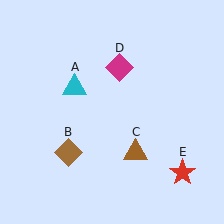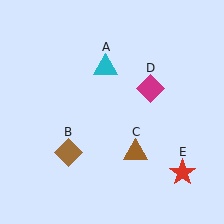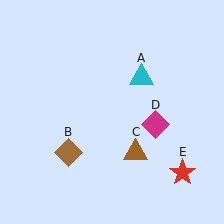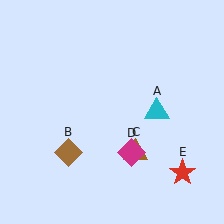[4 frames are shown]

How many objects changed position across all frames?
2 objects changed position: cyan triangle (object A), magenta diamond (object D).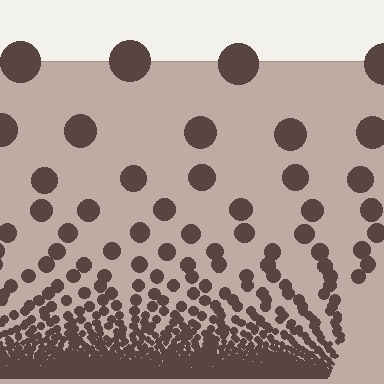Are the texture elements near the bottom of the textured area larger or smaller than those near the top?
Smaller. The gradient is inverted — elements near the bottom are smaller and denser.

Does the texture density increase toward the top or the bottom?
Density increases toward the bottom.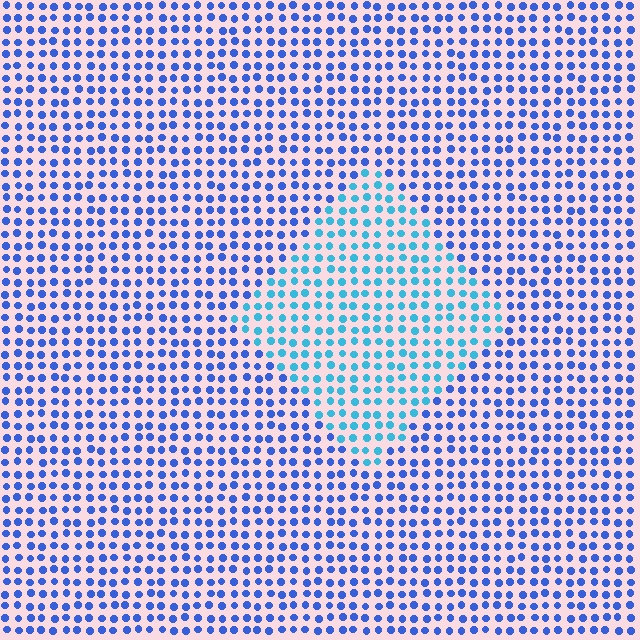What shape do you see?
I see a diamond.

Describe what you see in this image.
The image is filled with small blue elements in a uniform arrangement. A diamond-shaped region is visible where the elements are tinted to a slightly different hue, forming a subtle color boundary.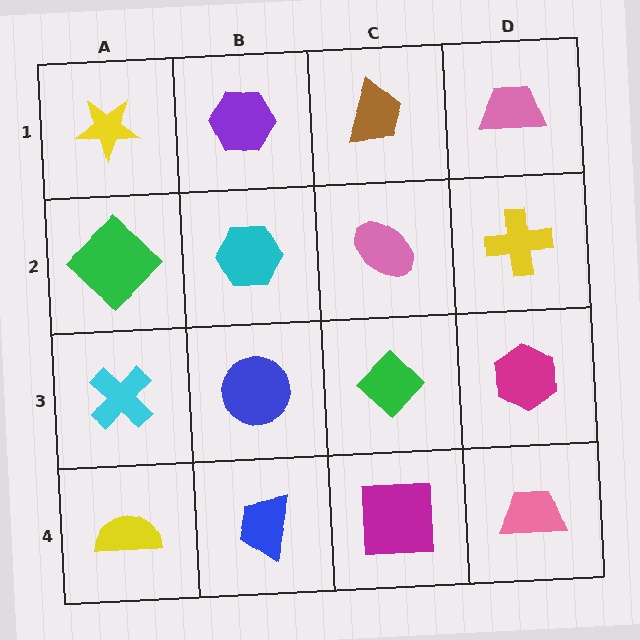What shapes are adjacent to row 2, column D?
A pink trapezoid (row 1, column D), a magenta hexagon (row 3, column D), a pink ellipse (row 2, column C).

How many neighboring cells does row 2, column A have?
3.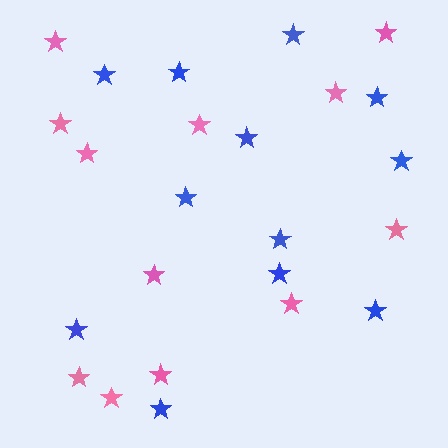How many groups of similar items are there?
There are 2 groups: one group of pink stars (12) and one group of blue stars (12).